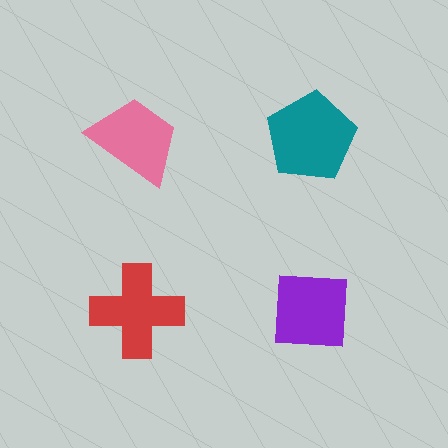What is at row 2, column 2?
A purple square.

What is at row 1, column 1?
A pink trapezoid.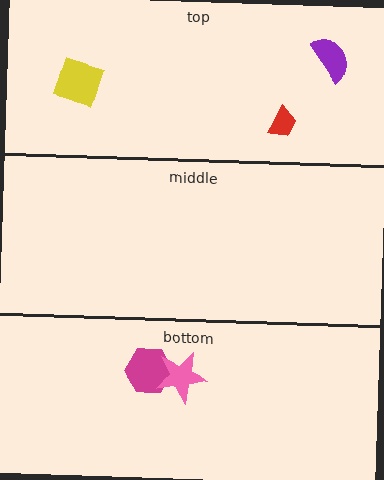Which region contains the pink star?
The bottom region.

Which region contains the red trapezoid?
The top region.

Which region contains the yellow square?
The top region.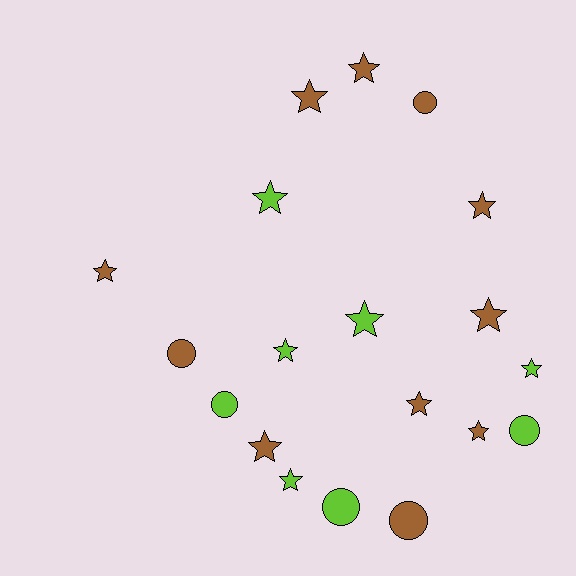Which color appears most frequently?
Brown, with 11 objects.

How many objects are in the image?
There are 19 objects.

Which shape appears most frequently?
Star, with 13 objects.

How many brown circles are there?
There are 3 brown circles.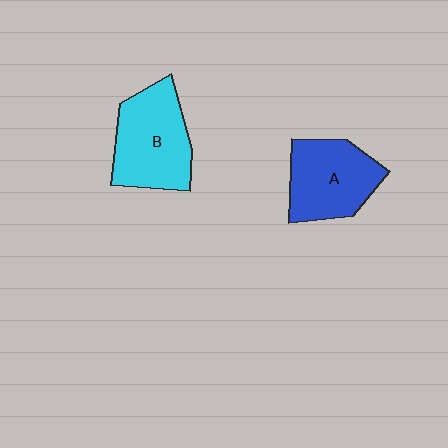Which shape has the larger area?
Shape B (cyan).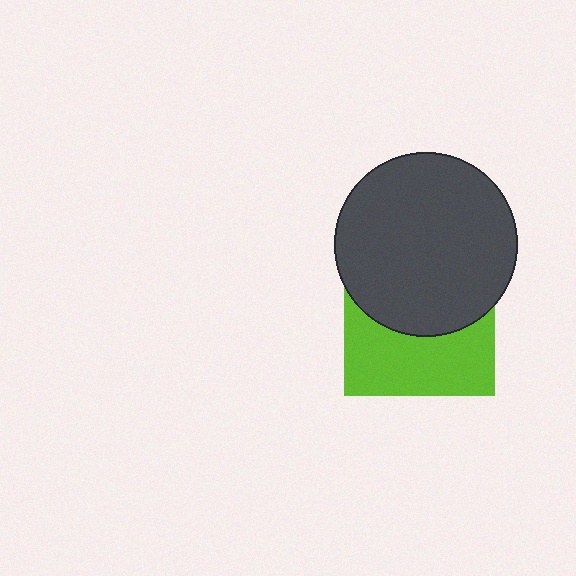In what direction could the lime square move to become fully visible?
The lime square could move down. That would shift it out from behind the dark gray circle entirely.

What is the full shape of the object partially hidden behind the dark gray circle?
The partially hidden object is a lime square.